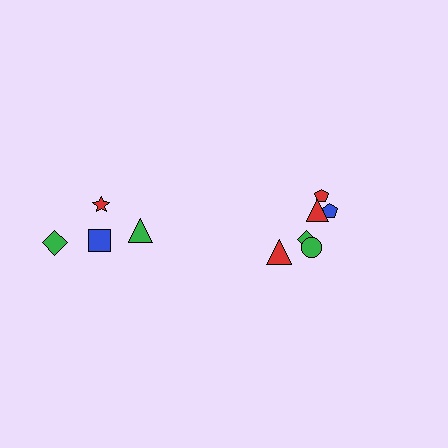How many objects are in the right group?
There are 6 objects.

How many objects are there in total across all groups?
There are 10 objects.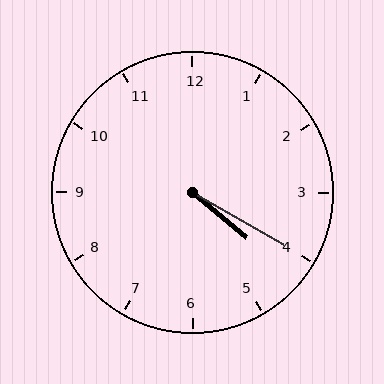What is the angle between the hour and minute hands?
Approximately 10 degrees.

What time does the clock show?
4:20.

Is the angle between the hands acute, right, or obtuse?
It is acute.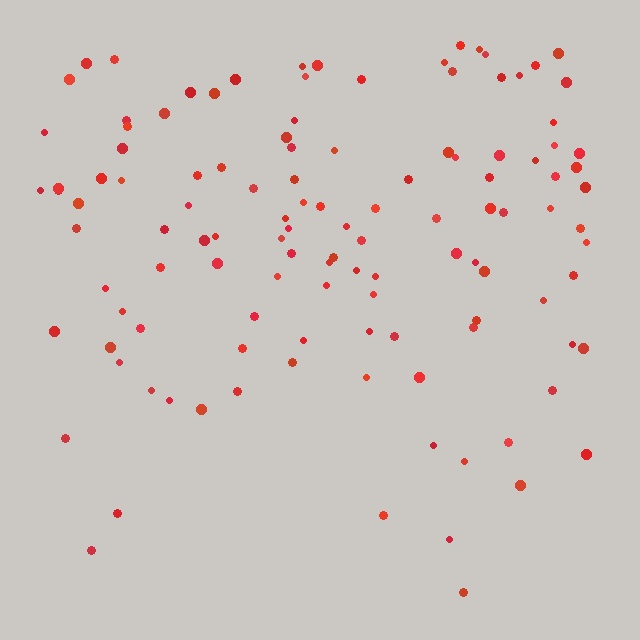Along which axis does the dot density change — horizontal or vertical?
Vertical.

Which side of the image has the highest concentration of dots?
The top.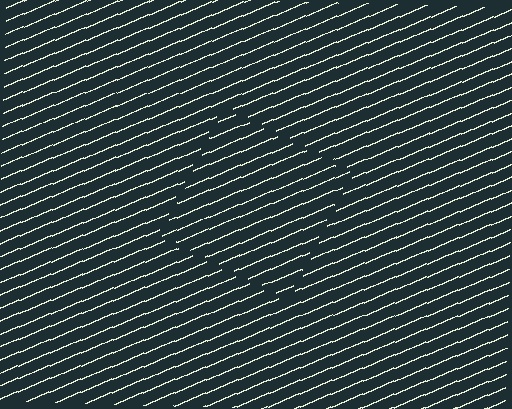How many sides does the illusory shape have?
4 sides — the line-ends trace a square.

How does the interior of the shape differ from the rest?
The interior of the shape contains the same grating, shifted by half a period — the contour is defined by the phase discontinuity where line-ends from the inner and outer gratings abut.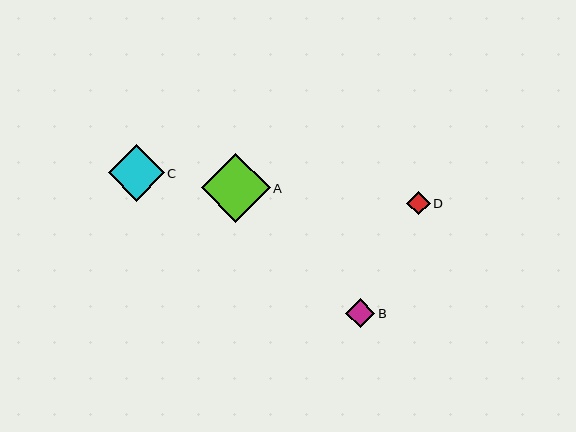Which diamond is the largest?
Diamond A is the largest with a size of approximately 69 pixels.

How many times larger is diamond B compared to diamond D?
Diamond B is approximately 1.2 times the size of diamond D.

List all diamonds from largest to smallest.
From largest to smallest: A, C, B, D.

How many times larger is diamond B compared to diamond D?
Diamond B is approximately 1.2 times the size of diamond D.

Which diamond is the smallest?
Diamond D is the smallest with a size of approximately 24 pixels.